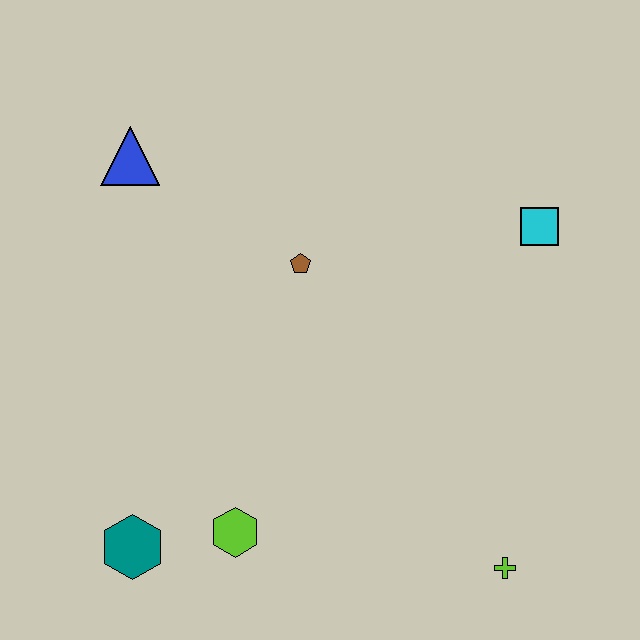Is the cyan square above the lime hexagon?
Yes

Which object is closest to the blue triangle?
The brown pentagon is closest to the blue triangle.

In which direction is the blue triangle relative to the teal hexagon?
The blue triangle is above the teal hexagon.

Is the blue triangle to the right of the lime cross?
No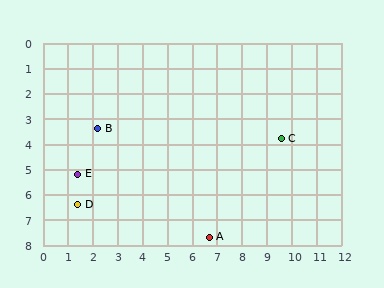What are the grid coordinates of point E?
Point E is at approximately (1.4, 5.2).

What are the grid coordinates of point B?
Point B is at approximately (2.2, 3.4).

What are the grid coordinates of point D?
Point D is at approximately (1.4, 6.4).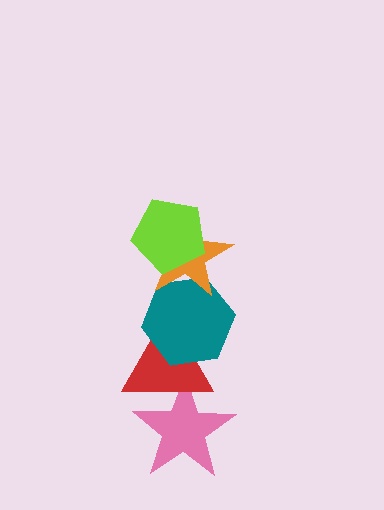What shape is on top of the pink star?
The red triangle is on top of the pink star.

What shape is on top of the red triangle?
The teal hexagon is on top of the red triangle.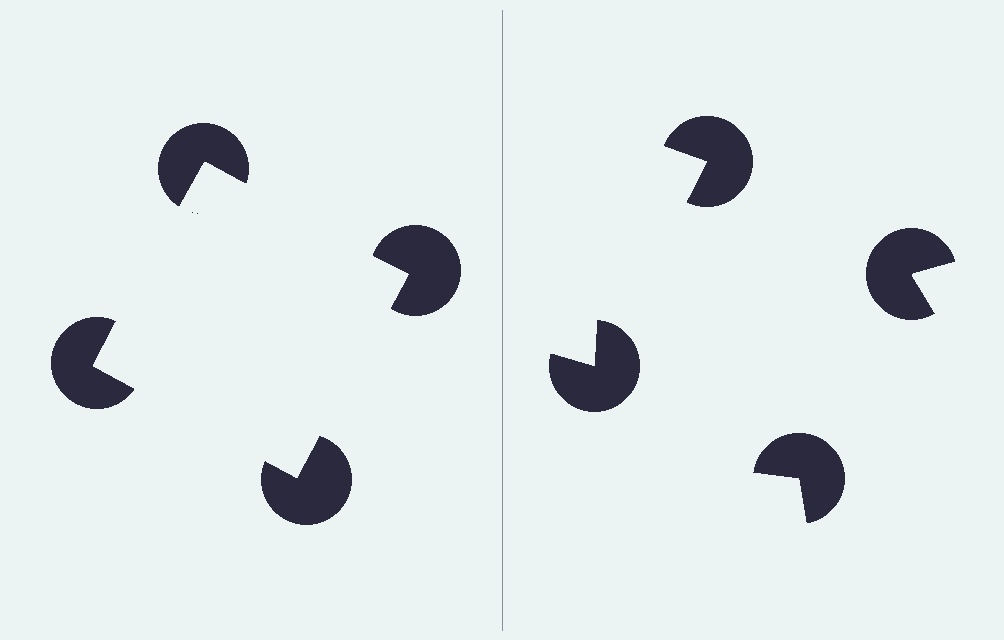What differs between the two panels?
The pac-man discs are positioned identically on both sides; only the wedge orientations differ. On the left they align to a square; on the right they are misaligned.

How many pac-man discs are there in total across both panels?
8 — 4 on each side.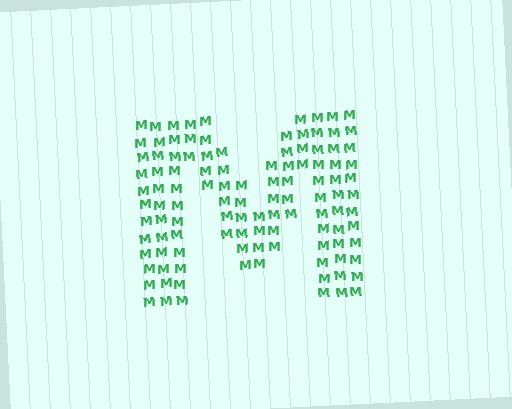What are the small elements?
The small elements are letter M's.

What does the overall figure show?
The overall figure shows the letter M.